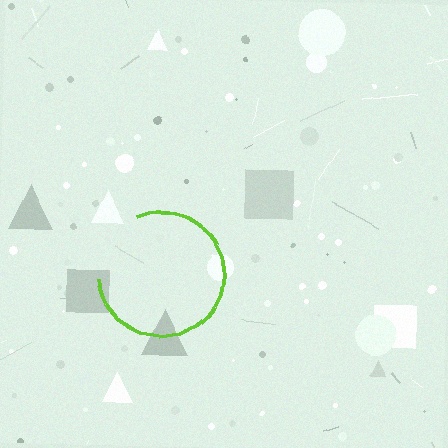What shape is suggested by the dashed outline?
The dashed outline suggests a circle.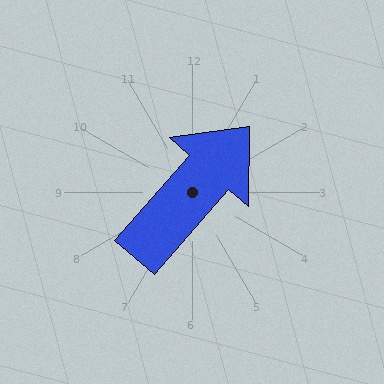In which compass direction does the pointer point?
Northeast.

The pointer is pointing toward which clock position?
Roughly 1 o'clock.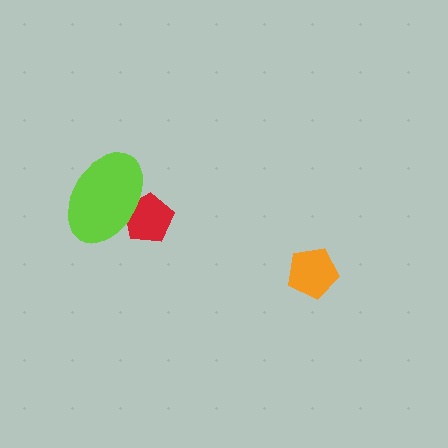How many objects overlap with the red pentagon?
1 object overlaps with the red pentagon.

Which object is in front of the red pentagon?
The lime ellipse is in front of the red pentagon.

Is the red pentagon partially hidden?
Yes, it is partially covered by another shape.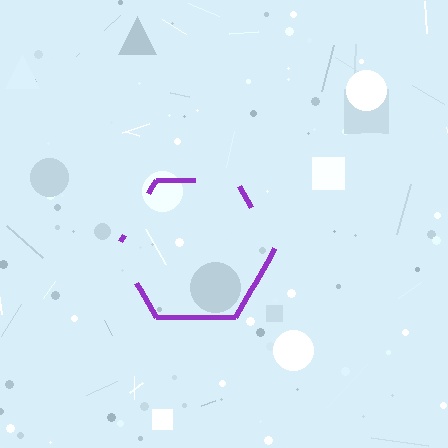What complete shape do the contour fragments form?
The contour fragments form a hexagon.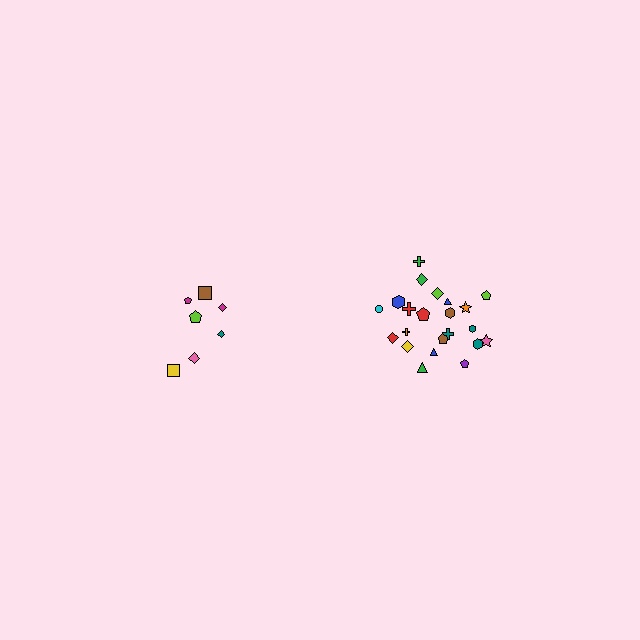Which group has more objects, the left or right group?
The right group.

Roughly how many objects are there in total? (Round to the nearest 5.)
Roughly 30 objects in total.